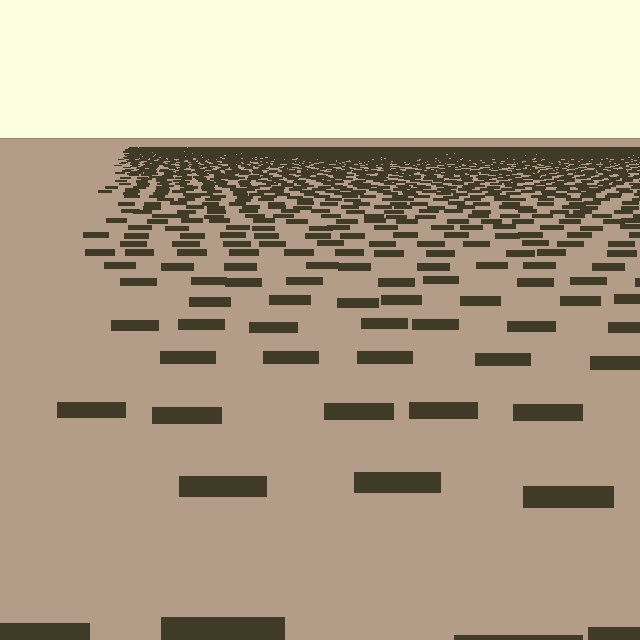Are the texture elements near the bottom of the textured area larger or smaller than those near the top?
Larger. Near the bottom, elements are closer to the viewer and appear at a bigger on-screen size.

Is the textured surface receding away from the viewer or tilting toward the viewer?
The surface is receding away from the viewer. Texture elements get smaller and denser toward the top.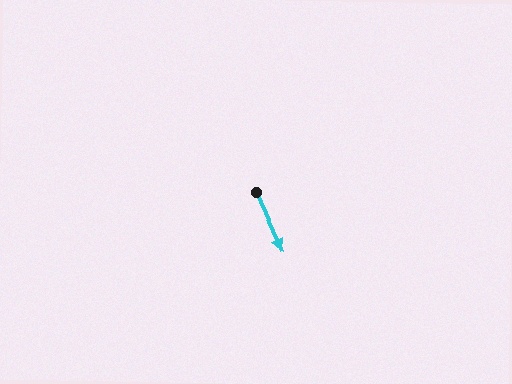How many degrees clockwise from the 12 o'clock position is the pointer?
Approximately 155 degrees.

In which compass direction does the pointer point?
Southeast.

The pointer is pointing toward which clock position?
Roughly 5 o'clock.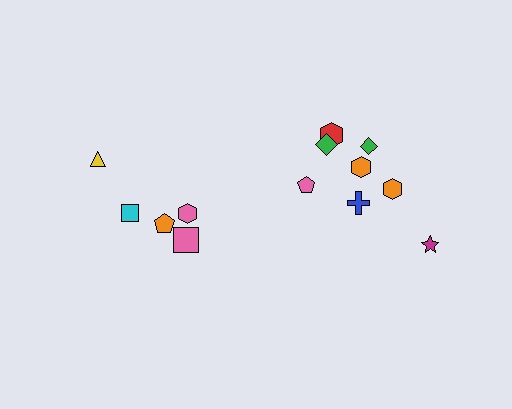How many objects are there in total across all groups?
There are 13 objects.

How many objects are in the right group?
There are 8 objects.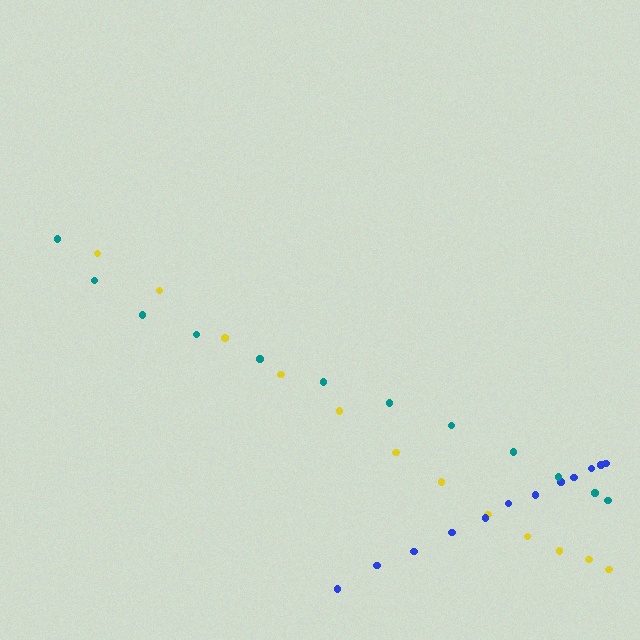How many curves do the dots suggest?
There are 3 distinct paths.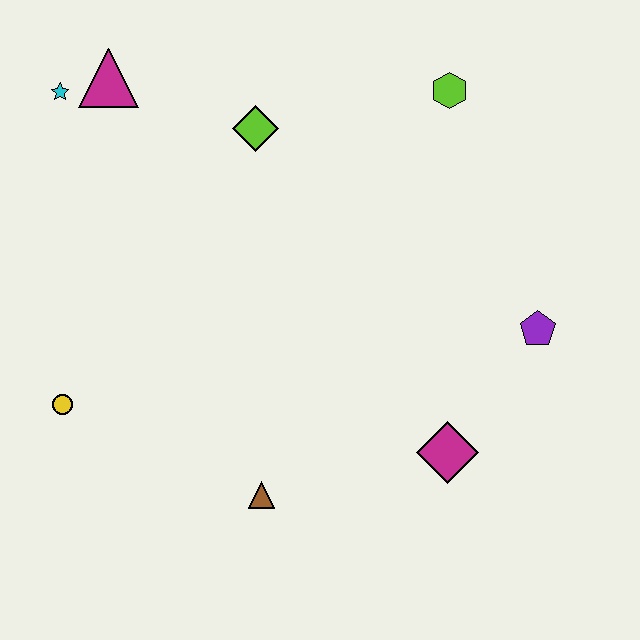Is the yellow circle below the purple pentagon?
Yes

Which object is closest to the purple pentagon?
The magenta diamond is closest to the purple pentagon.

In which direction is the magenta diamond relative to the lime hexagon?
The magenta diamond is below the lime hexagon.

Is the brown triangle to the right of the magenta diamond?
No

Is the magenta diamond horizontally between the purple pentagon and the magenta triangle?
Yes